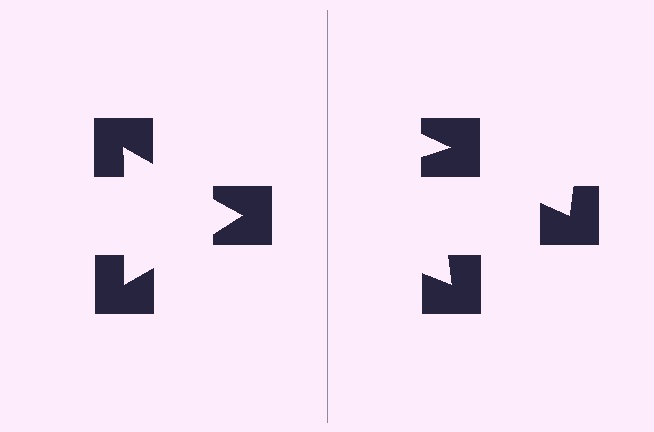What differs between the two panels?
The notched squares are positioned identically on both sides; only the wedge orientations differ. On the left they align to a triangle; on the right they are misaligned.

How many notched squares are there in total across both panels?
6 — 3 on each side.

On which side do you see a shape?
An illusory triangle appears on the left side. On the right side the wedge cuts are rotated, so no coherent shape forms.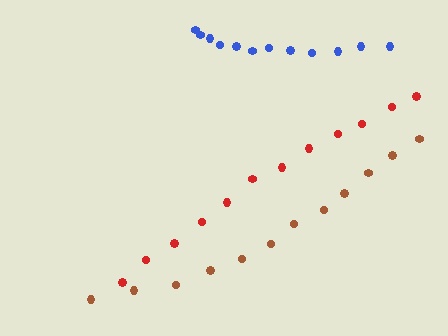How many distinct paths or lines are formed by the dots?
There are 3 distinct paths.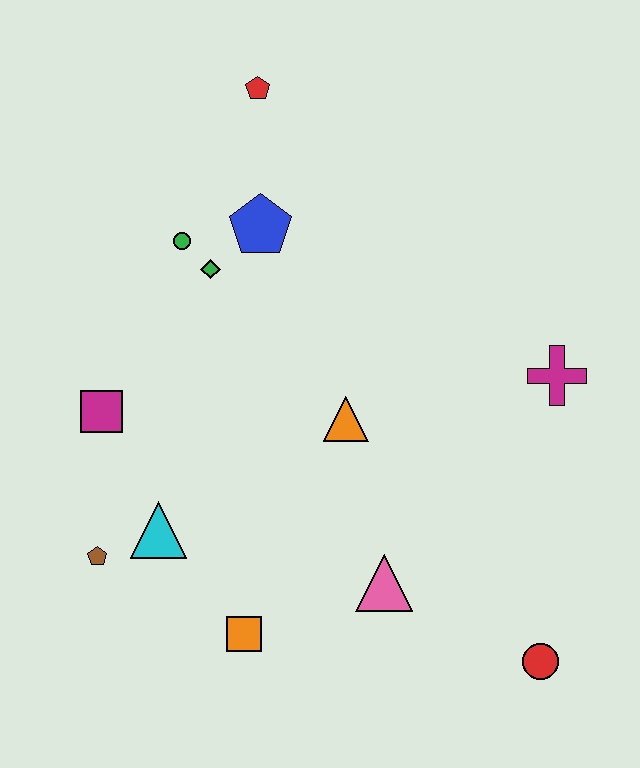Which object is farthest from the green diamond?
The red circle is farthest from the green diamond.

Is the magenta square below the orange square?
No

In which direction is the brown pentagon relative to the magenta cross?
The brown pentagon is to the left of the magenta cross.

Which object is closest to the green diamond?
The green circle is closest to the green diamond.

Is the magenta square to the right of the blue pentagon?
No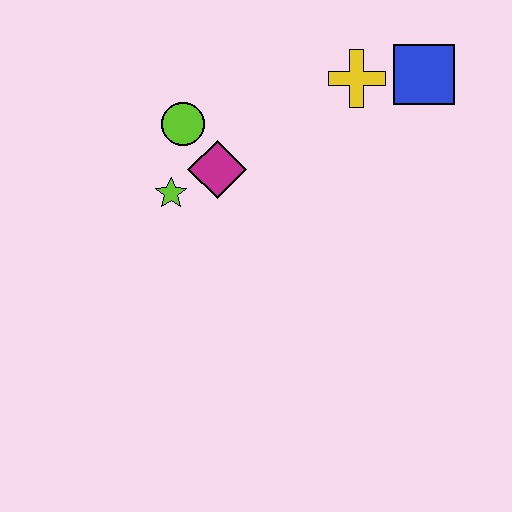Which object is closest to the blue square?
The yellow cross is closest to the blue square.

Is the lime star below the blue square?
Yes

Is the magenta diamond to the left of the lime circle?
No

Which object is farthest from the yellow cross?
The lime star is farthest from the yellow cross.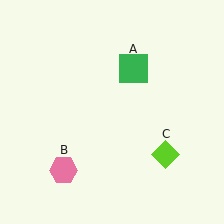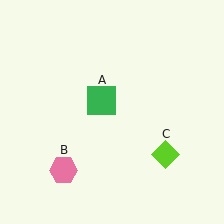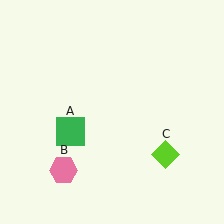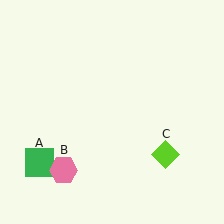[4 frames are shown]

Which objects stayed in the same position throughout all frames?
Pink hexagon (object B) and lime diamond (object C) remained stationary.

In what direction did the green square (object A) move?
The green square (object A) moved down and to the left.